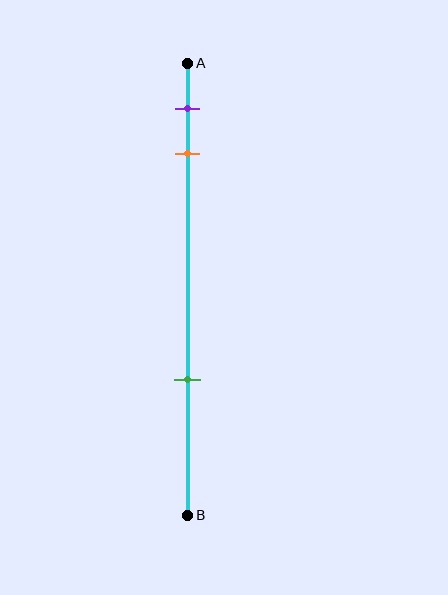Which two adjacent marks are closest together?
The purple and orange marks are the closest adjacent pair.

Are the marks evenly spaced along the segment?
No, the marks are not evenly spaced.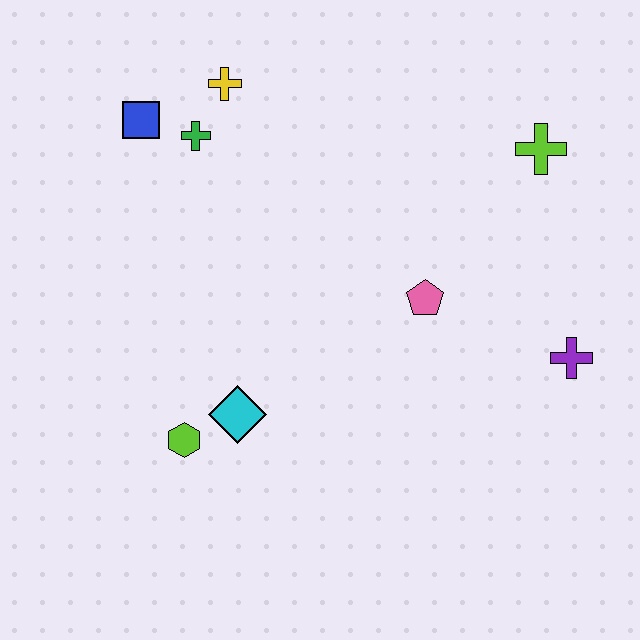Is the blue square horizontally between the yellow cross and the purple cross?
No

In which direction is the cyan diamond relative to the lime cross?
The cyan diamond is to the left of the lime cross.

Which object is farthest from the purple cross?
The blue square is farthest from the purple cross.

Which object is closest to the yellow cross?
The green cross is closest to the yellow cross.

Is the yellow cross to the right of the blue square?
Yes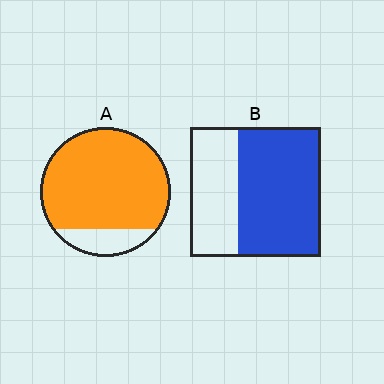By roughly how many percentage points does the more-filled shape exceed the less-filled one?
By roughly 20 percentage points (A over B).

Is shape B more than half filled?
Yes.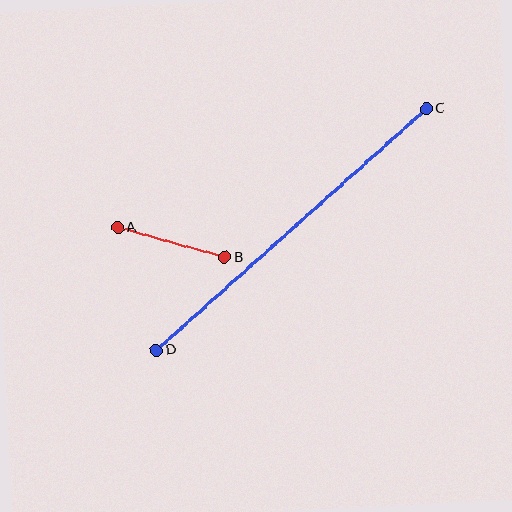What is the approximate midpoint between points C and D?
The midpoint is at approximately (291, 229) pixels.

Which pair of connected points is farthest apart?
Points C and D are farthest apart.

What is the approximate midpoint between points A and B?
The midpoint is at approximately (171, 242) pixels.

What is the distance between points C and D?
The distance is approximately 362 pixels.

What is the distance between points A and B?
The distance is approximately 111 pixels.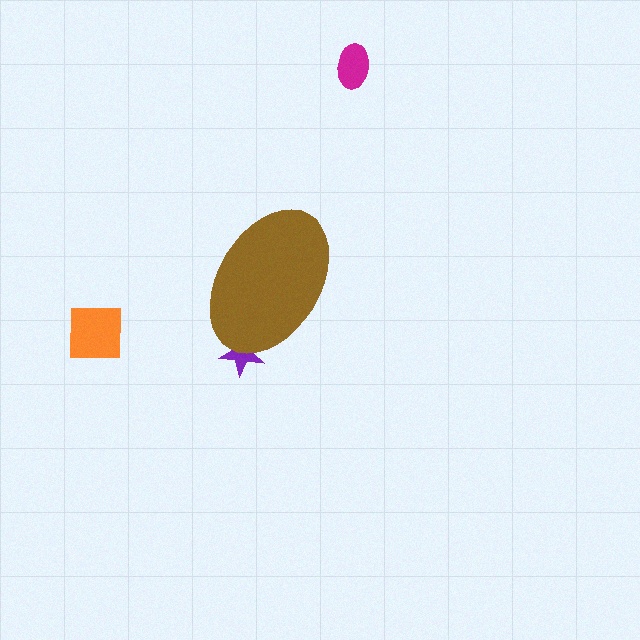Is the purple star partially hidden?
Yes, the purple star is partially hidden behind the brown ellipse.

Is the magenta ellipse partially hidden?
No, the magenta ellipse is fully visible.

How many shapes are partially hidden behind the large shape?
1 shape is partially hidden.